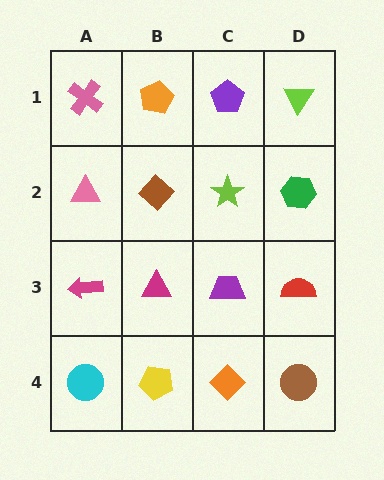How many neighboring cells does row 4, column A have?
2.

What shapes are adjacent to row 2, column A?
A pink cross (row 1, column A), a magenta arrow (row 3, column A), a brown diamond (row 2, column B).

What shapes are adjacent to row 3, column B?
A brown diamond (row 2, column B), a yellow pentagon (row 4, column B), a magenta arrow (row 3, column A), a purple trapezoid (row 3, column C).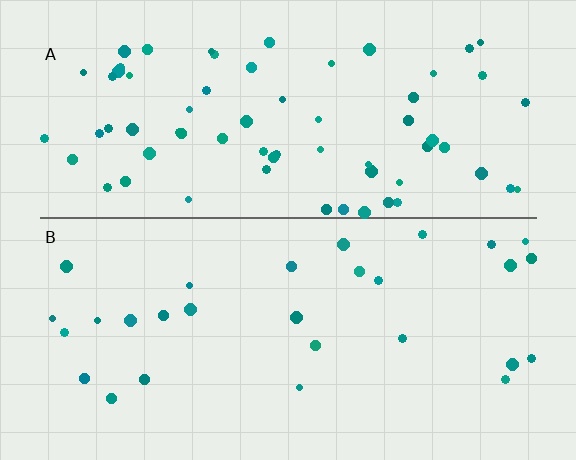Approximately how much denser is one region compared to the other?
Approximately 2.3× — region A over region B.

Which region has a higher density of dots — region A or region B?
A (the top).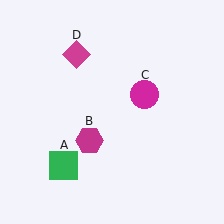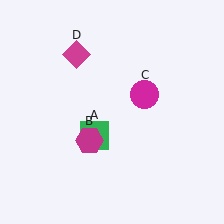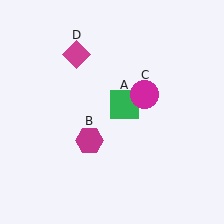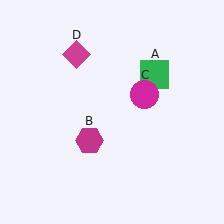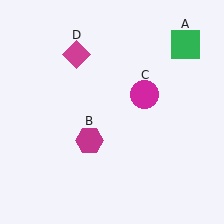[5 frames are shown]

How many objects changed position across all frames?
1 object changed position: green square (object A).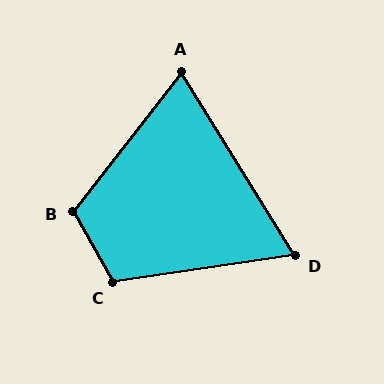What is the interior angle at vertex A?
Approximately 70 degrees (acute).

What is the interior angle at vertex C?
Approximately 110 degrees (obtuse).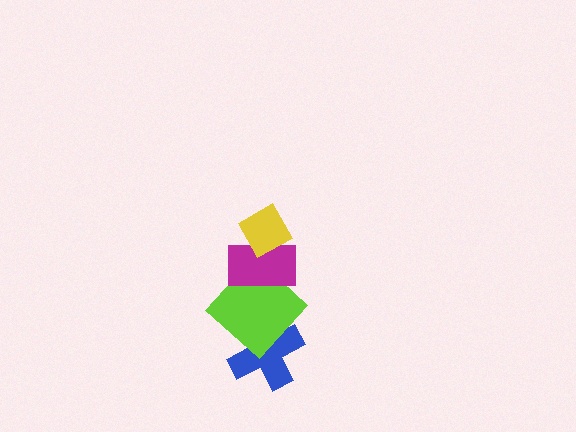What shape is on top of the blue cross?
The lime diamond is on top of the blue cross.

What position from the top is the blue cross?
The blue cross is 4th from the top.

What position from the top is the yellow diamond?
The yellow diamond is 1st from the top.